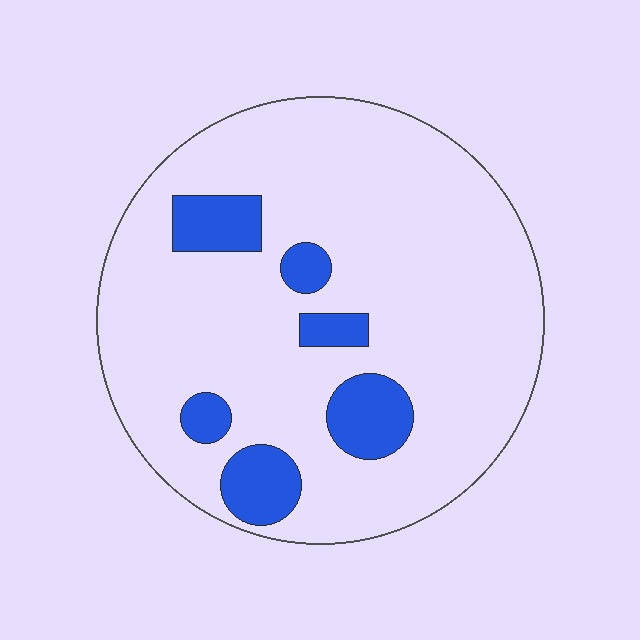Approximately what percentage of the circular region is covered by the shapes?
Approximately 15%.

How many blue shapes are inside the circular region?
6.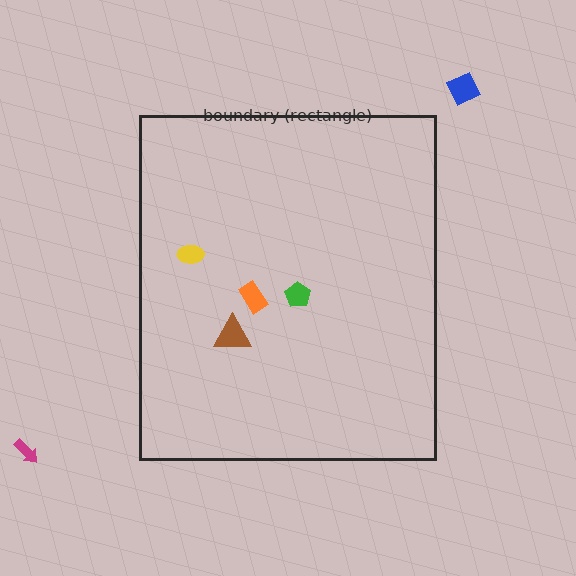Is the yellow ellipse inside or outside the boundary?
Inside.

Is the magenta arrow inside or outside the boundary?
Outside.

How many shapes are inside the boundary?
4 inside, 2 outside.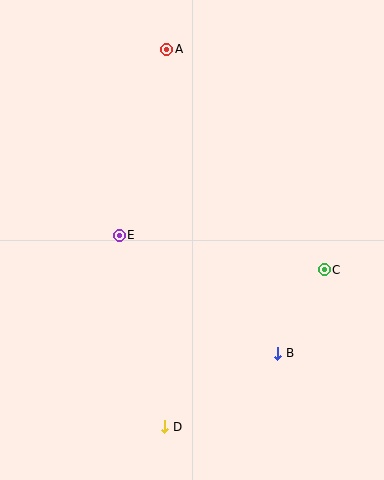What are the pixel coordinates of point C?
Point C is at (324, 270).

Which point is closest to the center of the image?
Point E at (119, 235) is closest to the center.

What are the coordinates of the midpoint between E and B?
The midpoint between E and B is at (199, 294).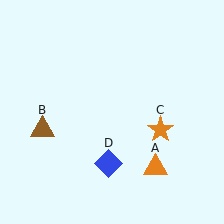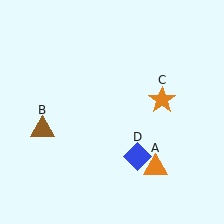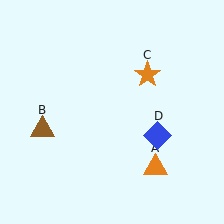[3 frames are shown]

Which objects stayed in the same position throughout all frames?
Orange triangle (object A) and brown triangle (object B) remained stationary.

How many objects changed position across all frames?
2 objects changed position: orange star (object C), blue diamond (object D).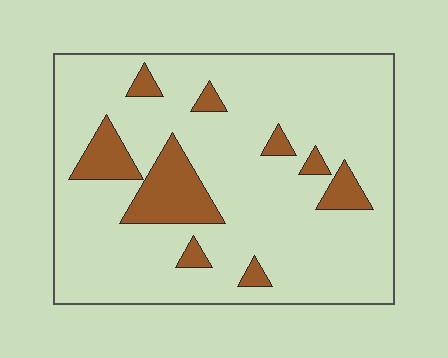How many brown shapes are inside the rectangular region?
9.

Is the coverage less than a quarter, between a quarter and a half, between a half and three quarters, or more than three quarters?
Less than a quarter.